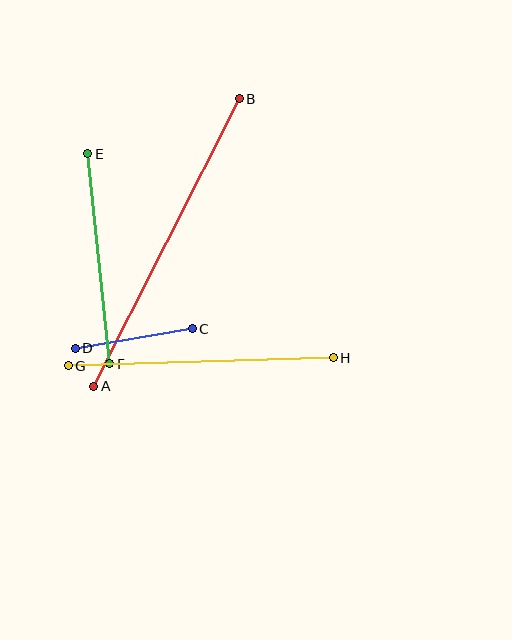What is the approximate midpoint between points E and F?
The midpoint is at approximately (99, 259) pixels.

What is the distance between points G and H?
The distance is approximately 265 pixels.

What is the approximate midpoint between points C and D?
The midpoint is at approximately (134, 339) pixels.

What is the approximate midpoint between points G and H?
The midpoint is at approximately (201, 362) pixels.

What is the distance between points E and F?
The distance is approximately 211 pixels.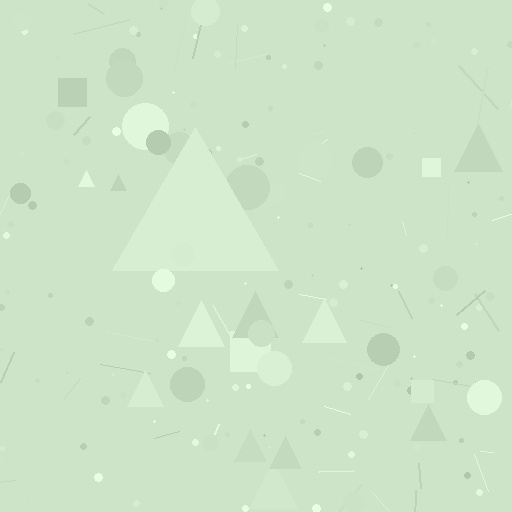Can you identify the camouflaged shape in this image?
The camouflaged shape is a triangle.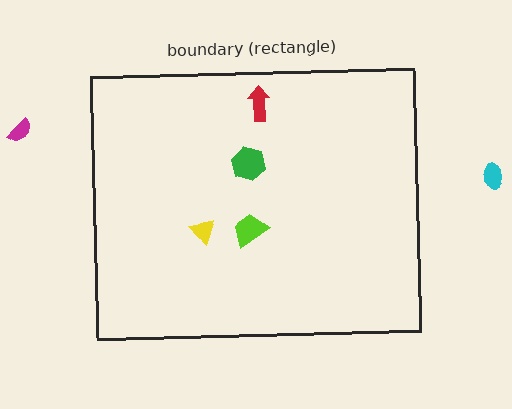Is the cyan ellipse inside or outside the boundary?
Outside.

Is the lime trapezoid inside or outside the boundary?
Inside.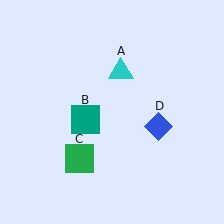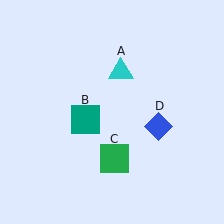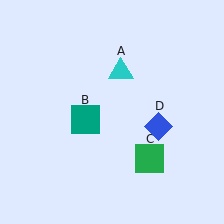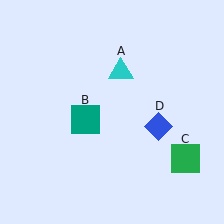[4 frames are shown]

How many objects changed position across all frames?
1 object changed position: green square (object C).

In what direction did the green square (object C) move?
The green square (object C) moved right.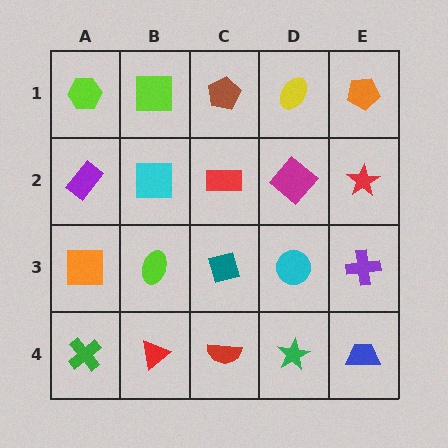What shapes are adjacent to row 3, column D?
A magenta diamond (row 2, column D), a green star (row 4, column D), a teal diamond (row 3, column C), a purple cross (row 3, column E).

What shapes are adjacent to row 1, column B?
A cyan square (row 2, column B), a lime hexagon (row 1, column A), a brown pentagon (row 1, column C).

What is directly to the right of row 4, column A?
A red triangle.